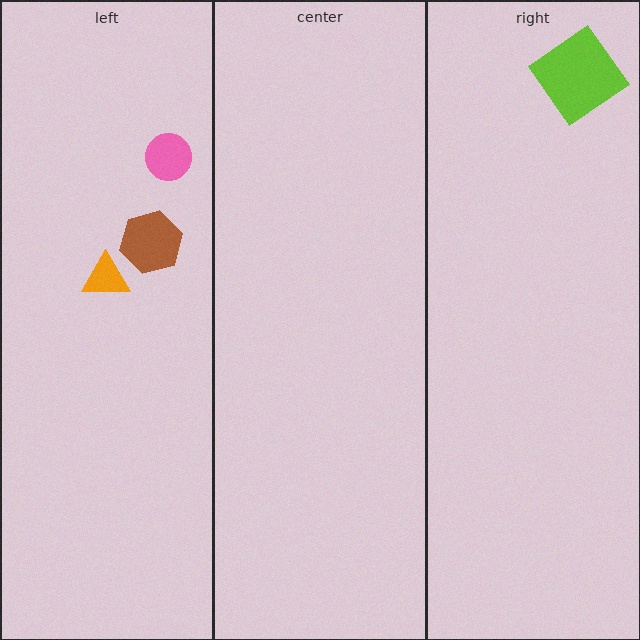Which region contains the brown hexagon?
The left region.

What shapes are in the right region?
The lime diamond.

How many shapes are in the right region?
1.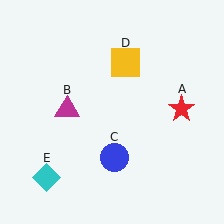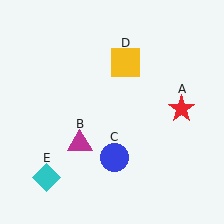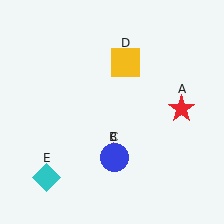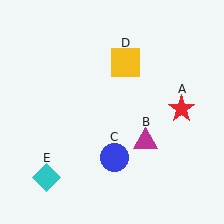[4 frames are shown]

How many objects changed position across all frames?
1 object changed position: magenta triangle (object B).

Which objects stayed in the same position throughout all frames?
Red star (object A) and blue circle (object C) and yellow square (object D) and cyan diamond (object E) remained stationary.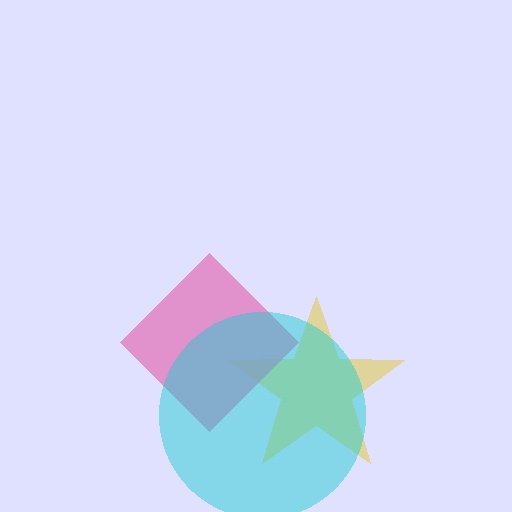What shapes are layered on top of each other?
The layered shapes are: a yellow star, a pink diamond, a cyan circle.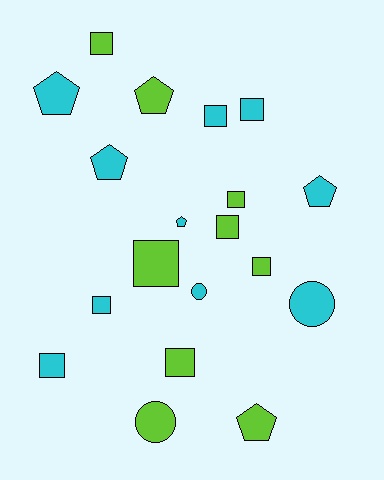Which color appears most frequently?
Cyan, with 10 objects.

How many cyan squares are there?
There are 4 cyan squares.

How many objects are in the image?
There are 19 objects.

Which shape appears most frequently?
Square, with 10 objects.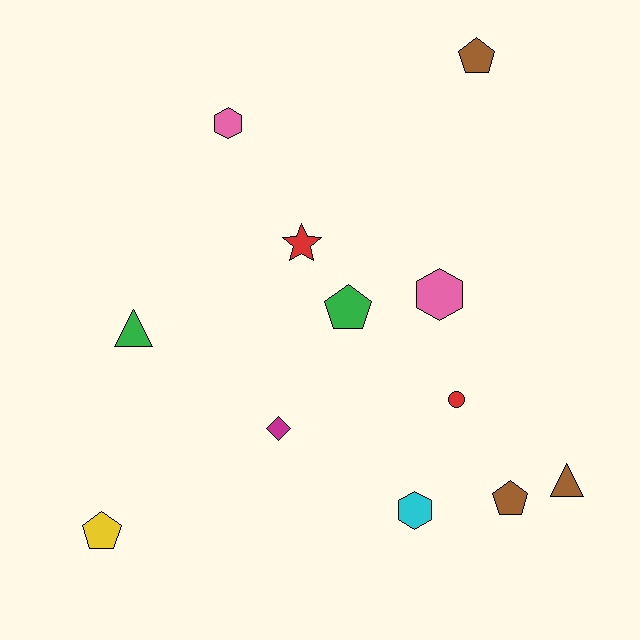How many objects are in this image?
There are 12 objects.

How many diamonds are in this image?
There is 1 diamond.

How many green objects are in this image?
There are 2 green objects.